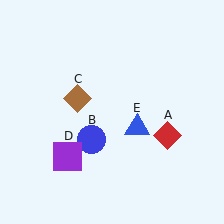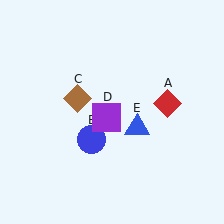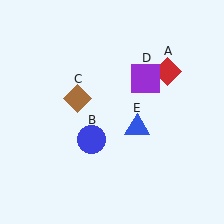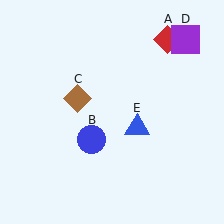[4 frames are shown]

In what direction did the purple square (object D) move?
The purple square (object D) moved up and to the right.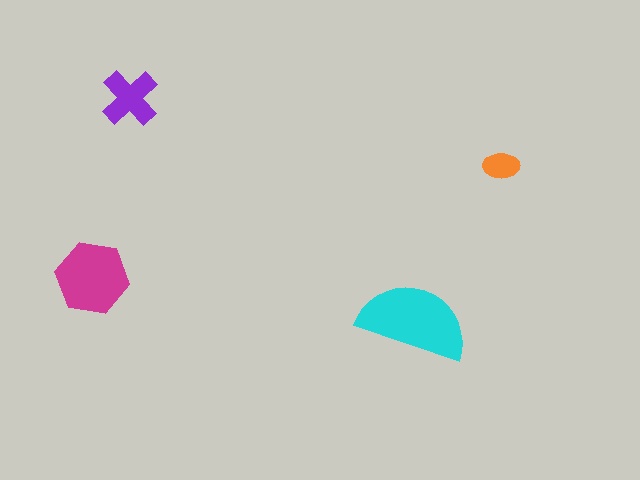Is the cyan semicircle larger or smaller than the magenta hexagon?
Larger.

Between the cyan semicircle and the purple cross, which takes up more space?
The cyan semicircle.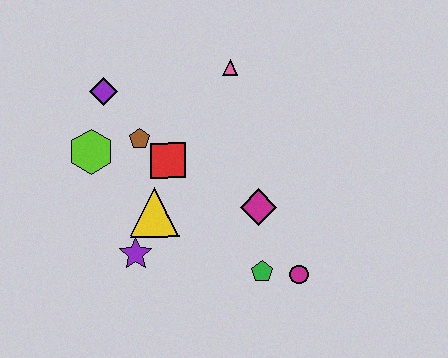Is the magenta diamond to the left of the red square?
No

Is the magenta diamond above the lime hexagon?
No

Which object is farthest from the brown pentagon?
The magenta circle is farthest from the brown pentagon.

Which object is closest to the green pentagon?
The magenta circle is closest to the green pentagon.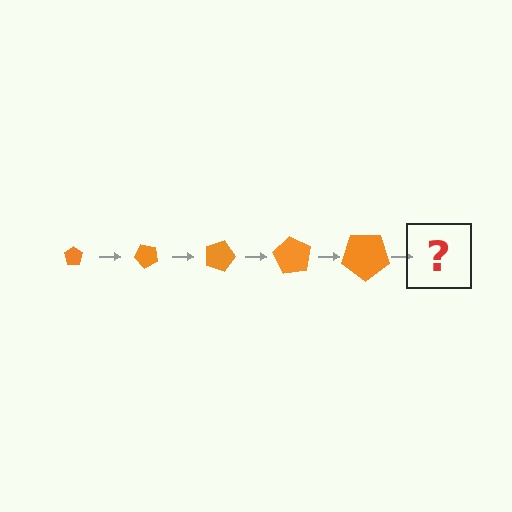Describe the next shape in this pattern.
It should be a pentagon, larger than the previous one and rotated 225 degrees from the start.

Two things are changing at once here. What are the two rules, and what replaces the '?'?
The two rules are that the pentagon grows larger each step and it rotates 45 degrees each step. The '?' should be a pentagon, larger than the previous one and rotated 225 degrees from the start.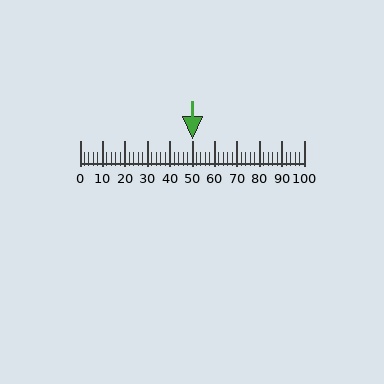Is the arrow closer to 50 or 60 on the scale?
The arrow is closer to 50.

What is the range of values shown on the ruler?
The ruler shows values from 0 to 100.